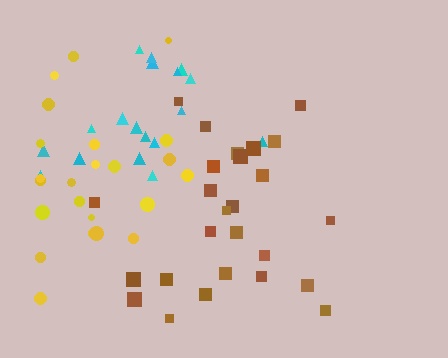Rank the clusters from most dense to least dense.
cyan, brown, yellow.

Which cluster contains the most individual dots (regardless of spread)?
Brown (26).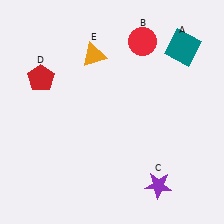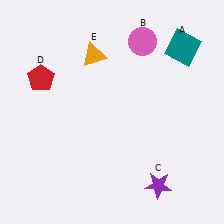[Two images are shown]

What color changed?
The circle (B) changed from red in Image 1 to pink in Image 2.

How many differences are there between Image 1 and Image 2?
There is 1 difference between the two images.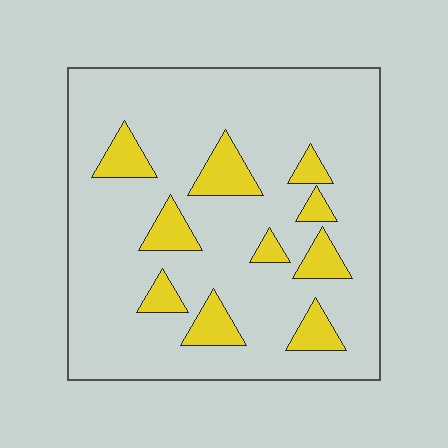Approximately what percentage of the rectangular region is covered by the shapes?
Approximately 15%.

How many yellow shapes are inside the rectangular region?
10.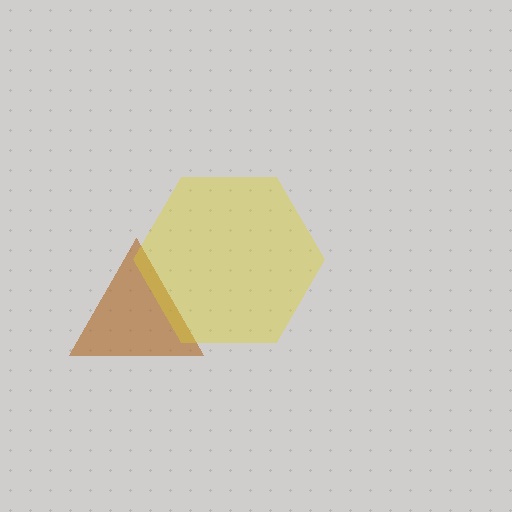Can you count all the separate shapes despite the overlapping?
Yes, there are 2 separate shapes.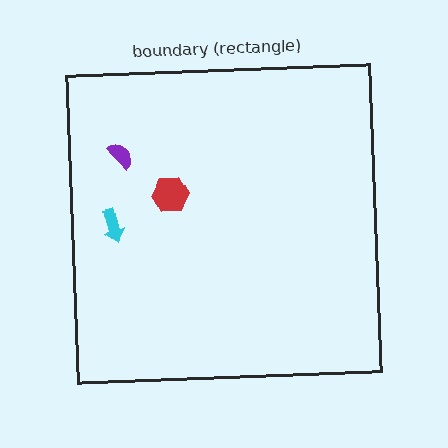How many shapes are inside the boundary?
3 inside, 0 outside.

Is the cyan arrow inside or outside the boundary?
Inside.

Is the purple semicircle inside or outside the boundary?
Inside.